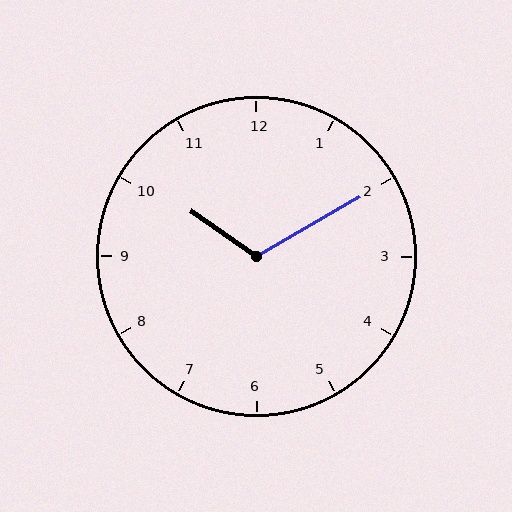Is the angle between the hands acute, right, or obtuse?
It is obtuse.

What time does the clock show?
10:10.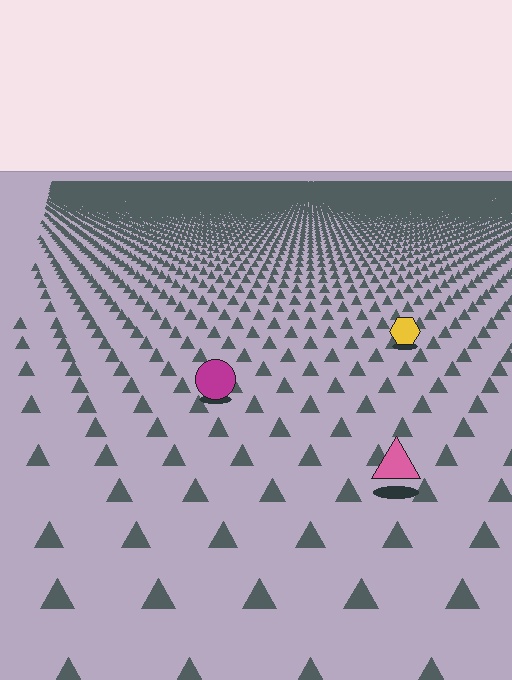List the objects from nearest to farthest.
From nearest to farthest: the pink triangle, the magenta circle, the yellow hexagon.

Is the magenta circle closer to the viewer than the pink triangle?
No. The pink triangle is closer — you can tell from the texture gradient: the ground texture is coarser near it.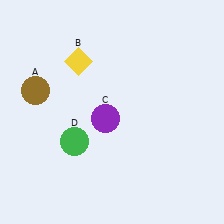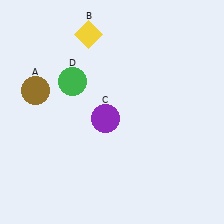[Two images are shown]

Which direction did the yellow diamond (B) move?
The yellow diamond (B) moved up.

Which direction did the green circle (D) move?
The green circle (D) moved up.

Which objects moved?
The objects that moved are: the yellow diamond (B), the green circle (D).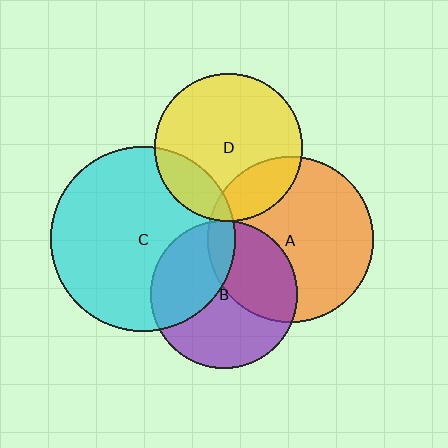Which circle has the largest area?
Circle C (cyan).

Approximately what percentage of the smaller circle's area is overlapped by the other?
Approximately 5%.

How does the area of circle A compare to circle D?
Approximately 1.3 times.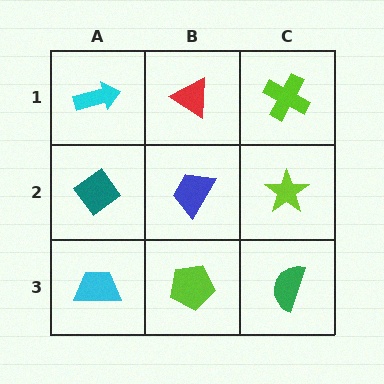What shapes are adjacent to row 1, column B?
A blue trapezoid (row 2, column B), a cyan arrow (row 1, column A), a lime cross (row 1, column C).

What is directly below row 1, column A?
A teal diamond.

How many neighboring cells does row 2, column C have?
3.